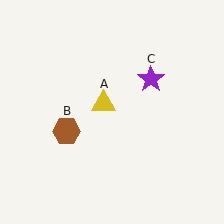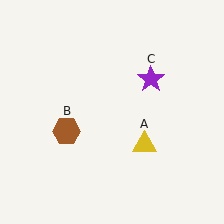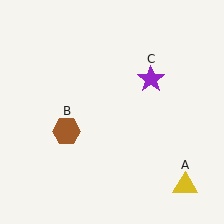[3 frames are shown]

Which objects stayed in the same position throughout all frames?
Brown hexagon (object B) and purple star (object C) remained stationary.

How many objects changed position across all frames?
1 object changed position: yellow triangle (object A).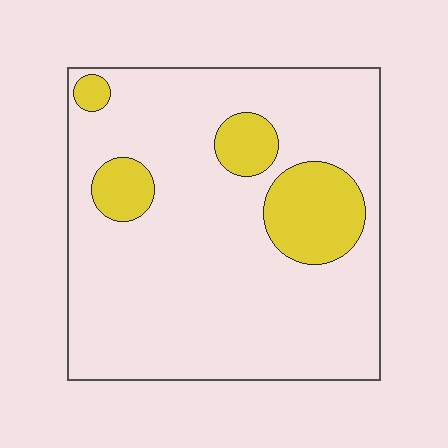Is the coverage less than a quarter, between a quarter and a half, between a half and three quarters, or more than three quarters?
Less than a quarter.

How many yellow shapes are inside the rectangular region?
4.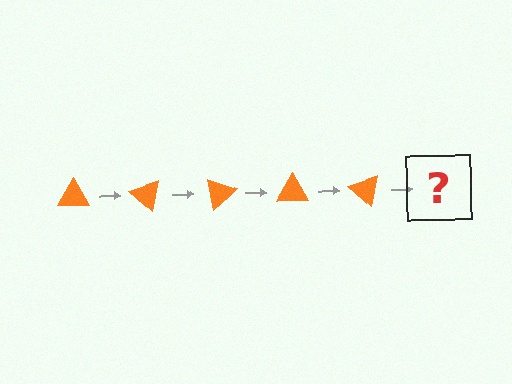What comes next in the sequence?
The next element should be an orange triangle rotated 200 degrees.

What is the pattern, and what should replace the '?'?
The pattern is that the triangle rotates 40 degrees each step. The '?' should be an orange triangle rotated 200 degrees.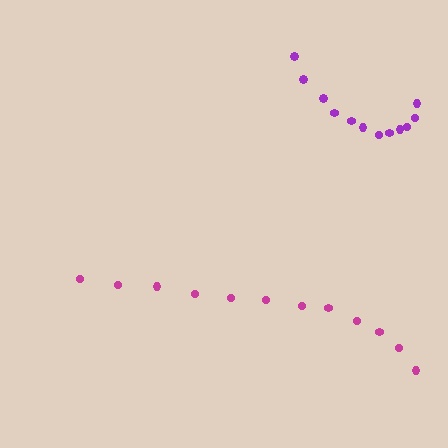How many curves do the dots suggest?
There are 2 distinct paths.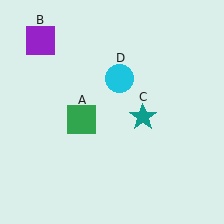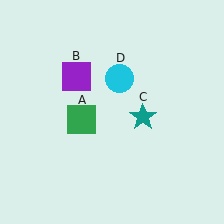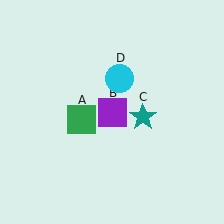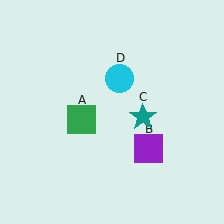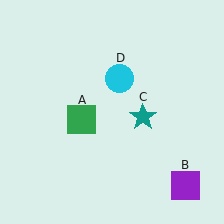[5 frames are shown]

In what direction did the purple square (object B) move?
The purple square (object B) moved down and to the right.